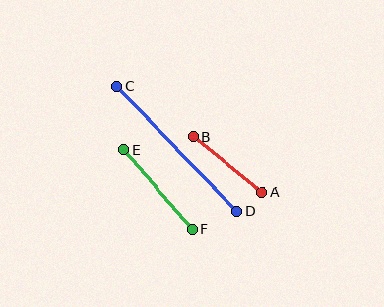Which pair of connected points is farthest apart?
Points C and D are farthest apart.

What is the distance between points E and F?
The distance is approximately 105 pixels.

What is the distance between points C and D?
The distance is approximately 173 pixels.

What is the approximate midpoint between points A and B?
The midpoint is at approximately (228, 164) pixels.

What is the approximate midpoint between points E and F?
The midpoint is at approximately (158, 189) pixels.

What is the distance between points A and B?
The distance is approximately 88 pixels.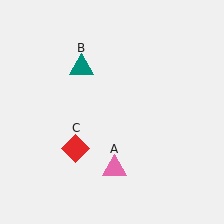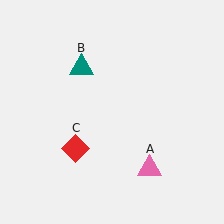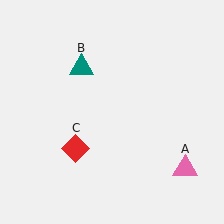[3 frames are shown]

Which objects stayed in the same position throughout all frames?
Teal triangle (object B) and red diamond (object C) remained stationary.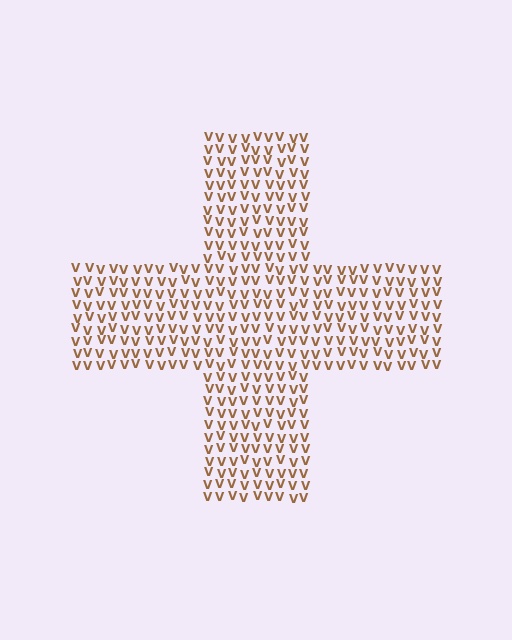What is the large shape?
The large shape is a cross.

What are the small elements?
The small elements are letter V's.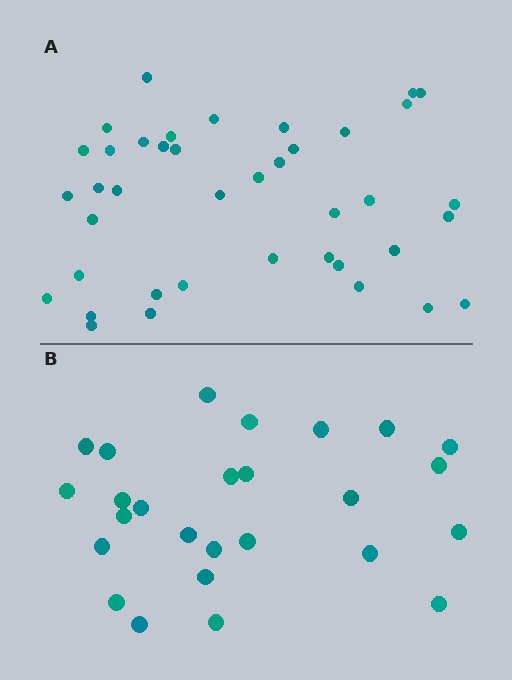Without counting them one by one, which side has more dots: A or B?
Region A (the top region) has more dots.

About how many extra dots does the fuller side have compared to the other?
Region A has approximately 15 more dots than region B.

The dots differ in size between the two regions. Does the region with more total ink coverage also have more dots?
No. Region B has more total ink coverage because its dots are larger, but region A actually contains more individual dots. Total area can be misleading — the number of items is what matters here.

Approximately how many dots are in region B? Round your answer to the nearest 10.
About 30 dots. (The exact count is 26, which rounds to 30.)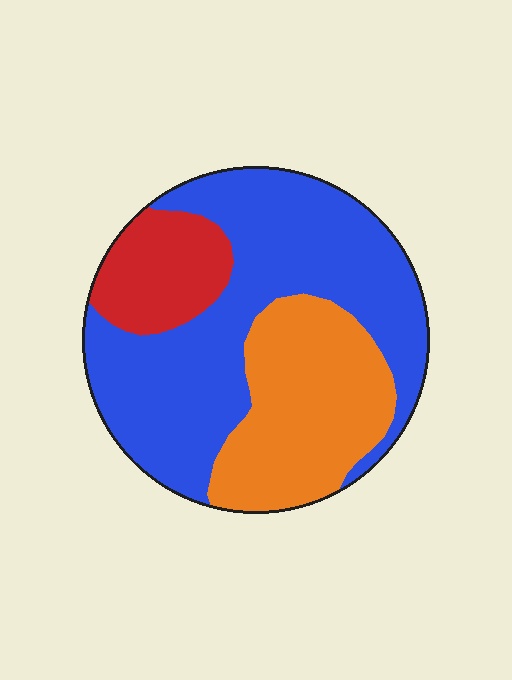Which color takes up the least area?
Red, at roughly 15%.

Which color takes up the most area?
Blue, at roughly 55%.